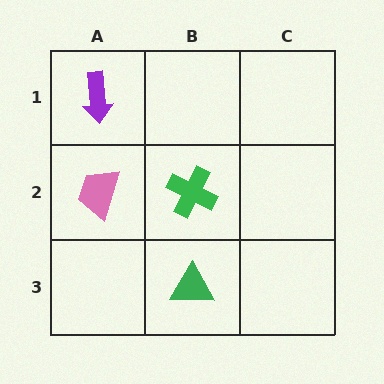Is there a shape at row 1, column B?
No, that cell is empty.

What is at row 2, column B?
A green cross.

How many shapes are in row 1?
1 shape.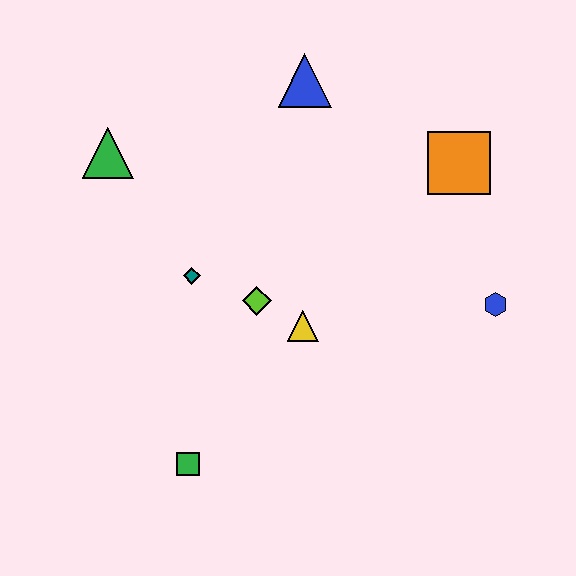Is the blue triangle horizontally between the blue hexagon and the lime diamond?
Yes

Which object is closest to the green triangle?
The teal diamond is closest to the green triangle.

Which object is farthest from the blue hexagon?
The green triangle is farthest from the blue hexagon.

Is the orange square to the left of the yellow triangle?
No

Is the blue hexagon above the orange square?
No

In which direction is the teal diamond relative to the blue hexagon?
The teal diamond is to the left of the blue hexagon.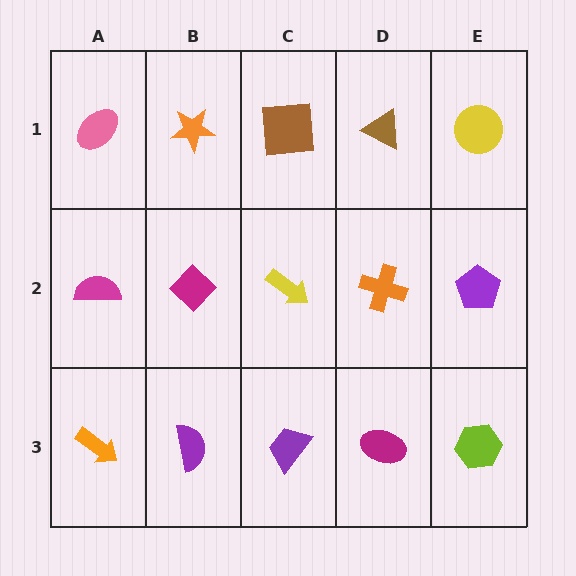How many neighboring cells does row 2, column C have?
4.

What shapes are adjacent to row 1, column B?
A magenta diamond (row 2, column B), a pink ellipse (row 1, column A), a brown square (row 1, column C).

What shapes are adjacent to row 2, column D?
A brown triangle (row 1, column D), a magenta ellipse (row 3, column D), a yellow arrow (row 2, column C), a purple pentagon (row 2, column E).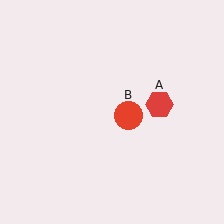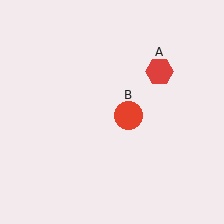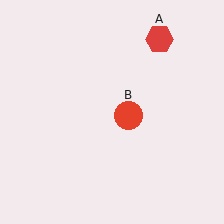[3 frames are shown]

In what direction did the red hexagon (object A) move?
The red hexagon (object A) moved up.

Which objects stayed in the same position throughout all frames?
Red circle (object B) remained stationary.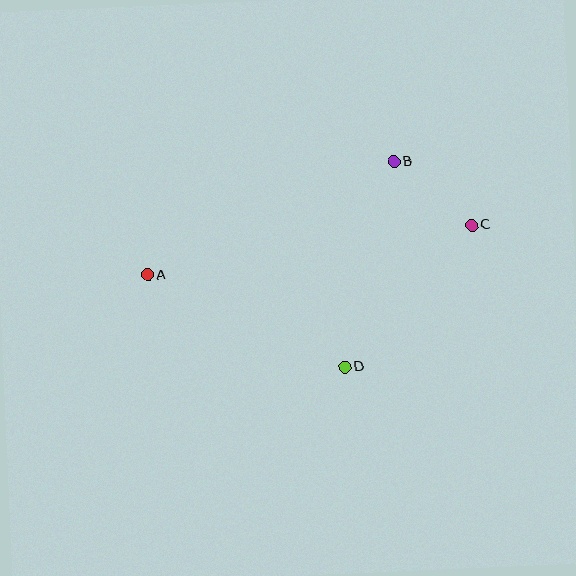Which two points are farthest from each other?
Points A and C are farthest from each other.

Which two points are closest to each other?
Points B and C are closest to each other.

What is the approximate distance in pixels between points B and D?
The distance between B and D is approximately 211 pixels.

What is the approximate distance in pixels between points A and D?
The distance between A and D is approximately 218 pixels.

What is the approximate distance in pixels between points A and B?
The distance between A and B is approximately 271 pixels.